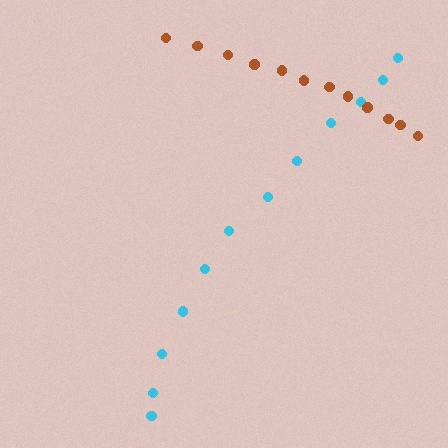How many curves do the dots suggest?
There are 2 distinct paths.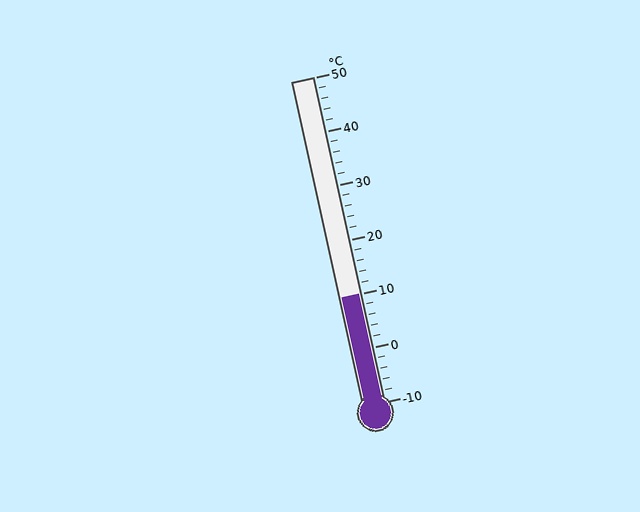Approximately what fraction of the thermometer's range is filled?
The thermometer is filled to approximately 35% of its range.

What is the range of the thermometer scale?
The thermometer scale ranges from -10°C to 50°C.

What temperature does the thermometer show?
The thermometer shows approximately 10°C.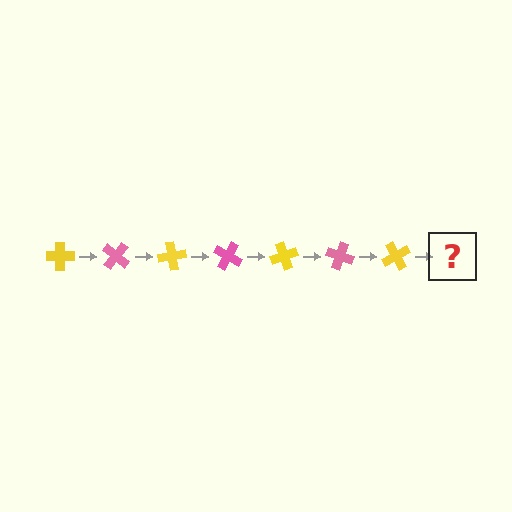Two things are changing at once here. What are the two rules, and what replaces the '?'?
The two rules are that it rotates 40 degrees each step and the color cycles through yellow and pink. The '?' should be a pink cross, rotated 280 degrees from the start.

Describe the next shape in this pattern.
It should be a pink cross, rotated 280 degrees from the start.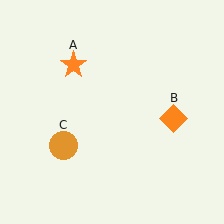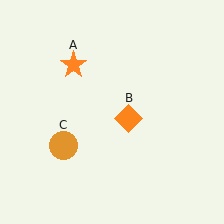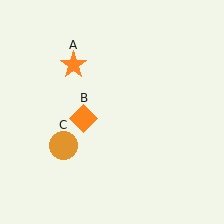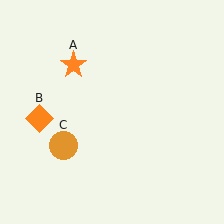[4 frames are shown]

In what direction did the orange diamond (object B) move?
The orange diamond (object B) moved left.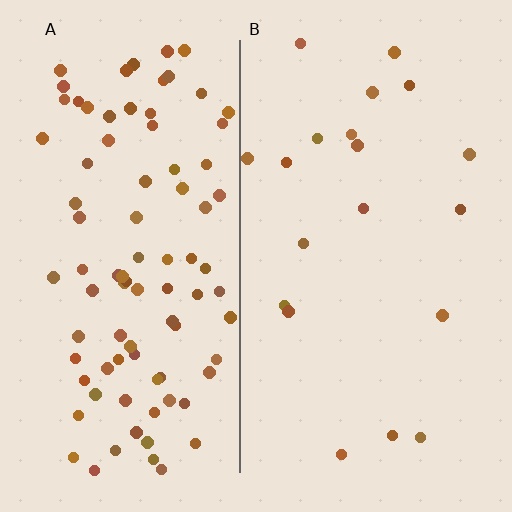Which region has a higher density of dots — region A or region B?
A (the left).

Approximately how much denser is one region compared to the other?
Approximately 4.6× — region A over region B.